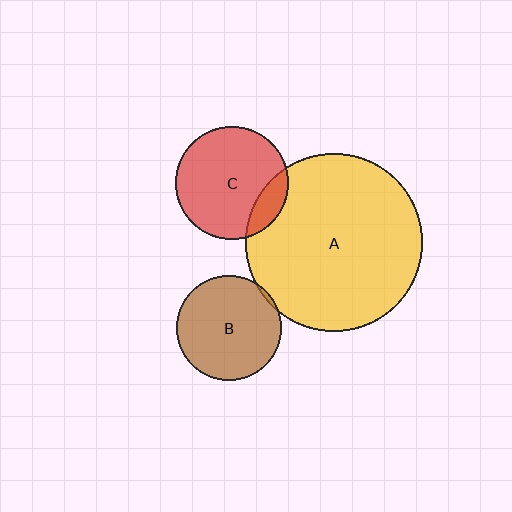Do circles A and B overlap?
Yes.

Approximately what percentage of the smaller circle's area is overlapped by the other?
Approximately 5%.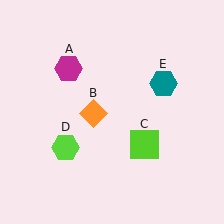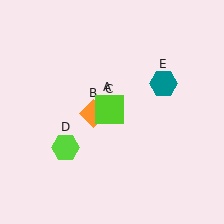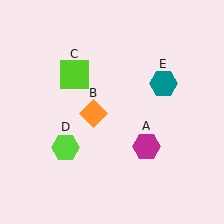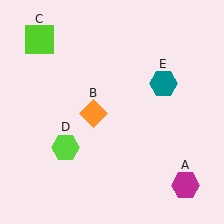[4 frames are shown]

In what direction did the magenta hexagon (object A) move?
The magenta hexagon (object A) moved down and to the right.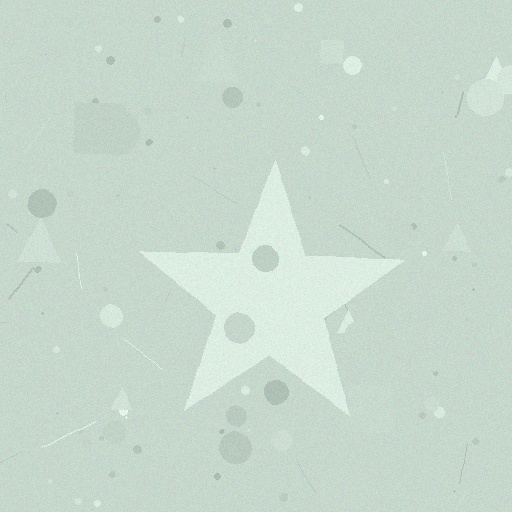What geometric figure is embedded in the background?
A star is embedded in the background.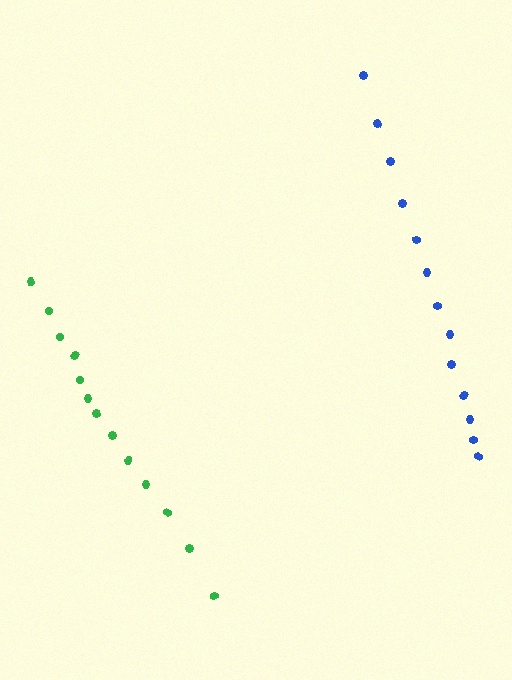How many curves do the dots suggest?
There are 2 distinct paths.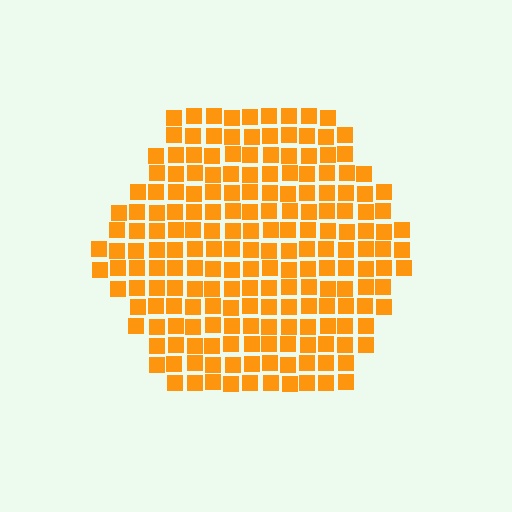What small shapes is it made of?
It is made of small squares.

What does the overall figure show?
The overall figure shows a hexagon.